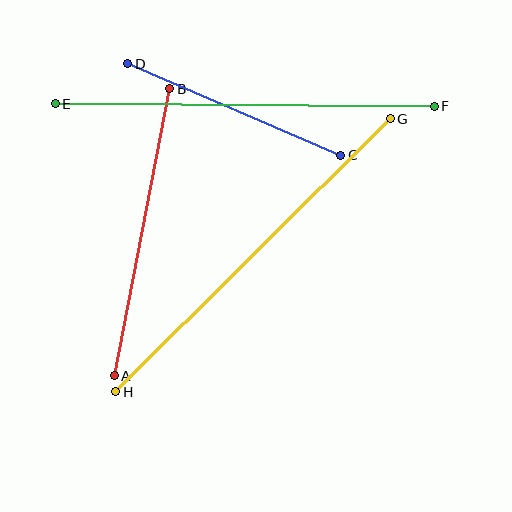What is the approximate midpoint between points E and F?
The midpoint is at approximately (245, 105) pixels.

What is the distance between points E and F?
The distance is approximately 379 pixels.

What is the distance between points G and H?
The distance is approximately 387 pixels.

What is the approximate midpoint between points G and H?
The midpoint is at approximately (253, 255) pixels.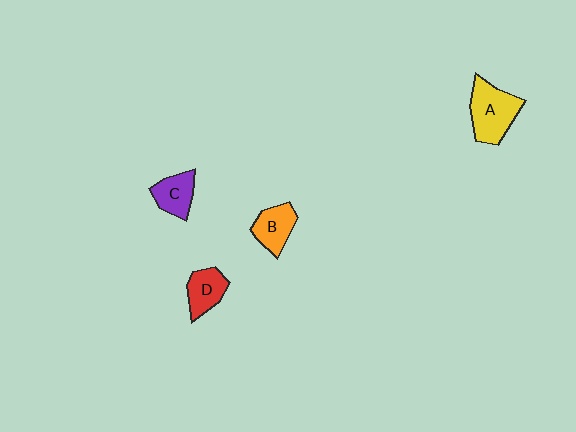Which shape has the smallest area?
Shape C (purple).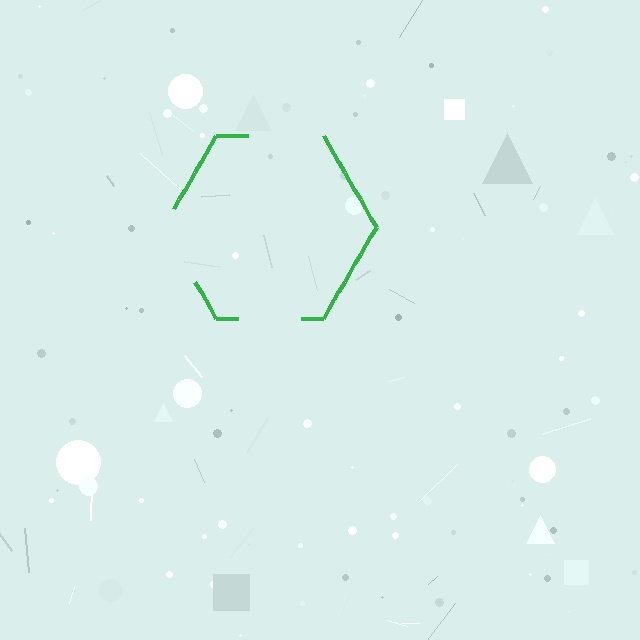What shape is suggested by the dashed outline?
The dashed outline suggests a hexagon.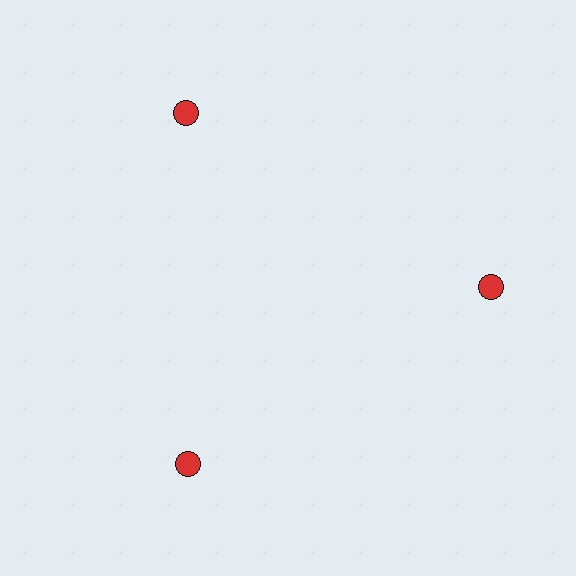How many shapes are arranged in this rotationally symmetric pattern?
There are 3 shapes, arranged in 3 groups of 1.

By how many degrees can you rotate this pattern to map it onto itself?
The pattern maps onto itself every 120 degrees of rotation.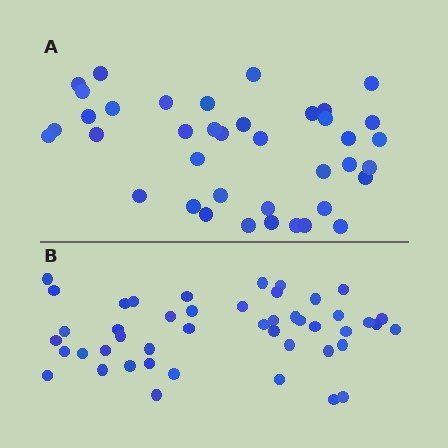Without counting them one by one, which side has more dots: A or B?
Region B (the bottom region) has more dots.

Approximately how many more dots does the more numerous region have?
Region B has roughly 8 or so more dots than region A.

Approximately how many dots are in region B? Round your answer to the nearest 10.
About 50 dots. (The exact count is 46, which rounds to 50.)